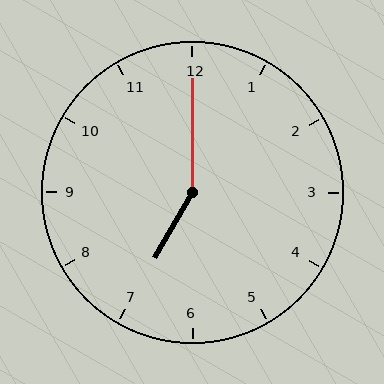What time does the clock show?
7:00.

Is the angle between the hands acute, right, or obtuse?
It is obtuse.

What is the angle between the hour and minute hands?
Approximately 150 degrees.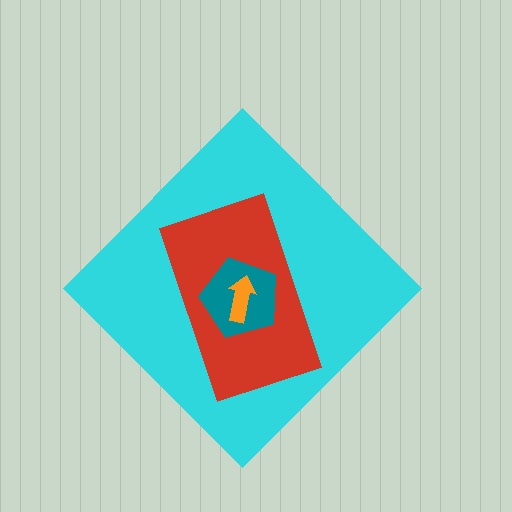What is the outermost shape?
The cyan diamond.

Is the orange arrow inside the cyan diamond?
Yes.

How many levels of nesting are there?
4.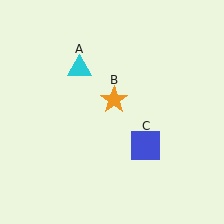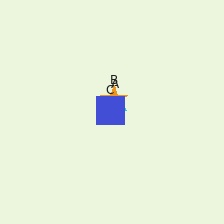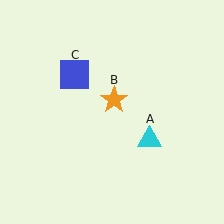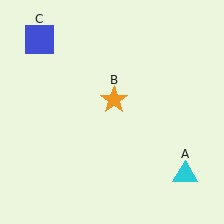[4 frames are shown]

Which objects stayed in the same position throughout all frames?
Orange star (object B) remained stationary.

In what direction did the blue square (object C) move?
The blue square (object C) moved up and to the left.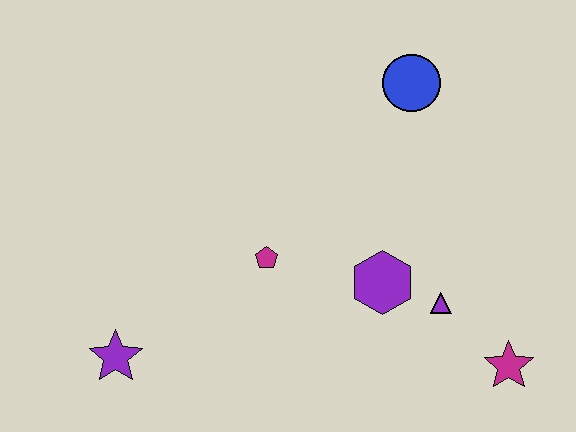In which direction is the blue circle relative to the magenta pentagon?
The blue circle is above the magenta pentagon.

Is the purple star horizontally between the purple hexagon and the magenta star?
No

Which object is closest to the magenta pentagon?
The purple hexagon is closest to the magenta pentagon.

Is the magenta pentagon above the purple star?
Yes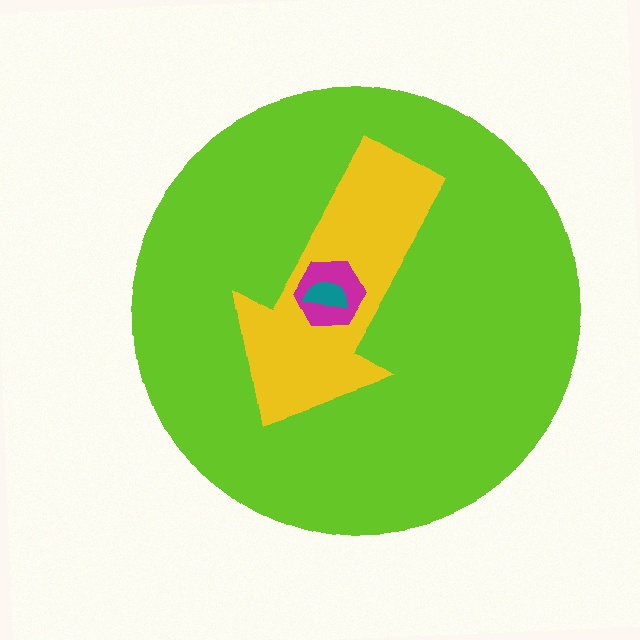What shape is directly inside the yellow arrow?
The magenta hexagon.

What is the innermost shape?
The teal semicircle.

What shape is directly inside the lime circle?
The yellow arrow.